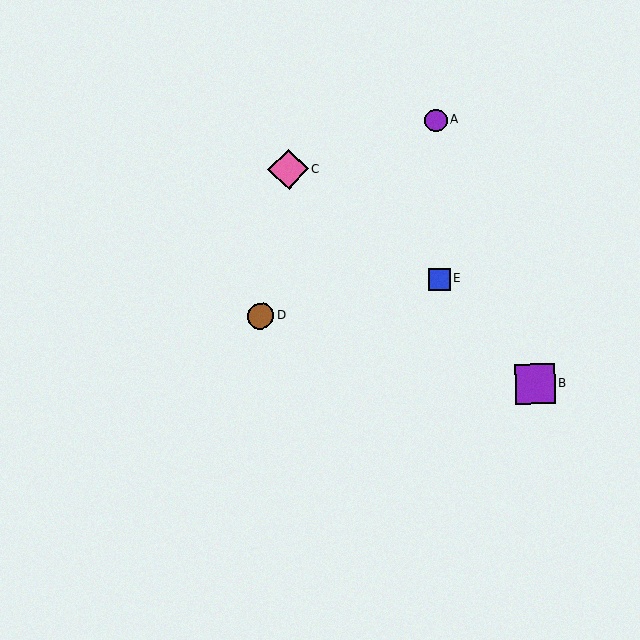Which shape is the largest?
The pink diamond (labeled C) is the largest.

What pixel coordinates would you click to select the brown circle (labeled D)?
Click at (261, 316) to select the brown circle D.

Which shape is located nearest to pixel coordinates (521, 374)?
The purple square (labeled B) at (535, 384) is nearest to that location.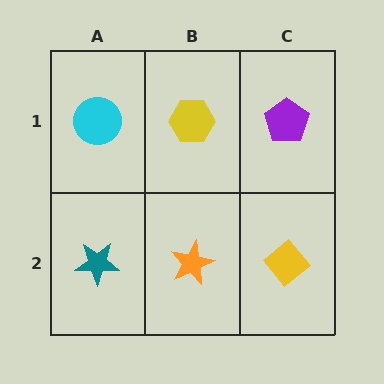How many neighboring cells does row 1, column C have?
2.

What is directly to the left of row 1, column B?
A cyan circle.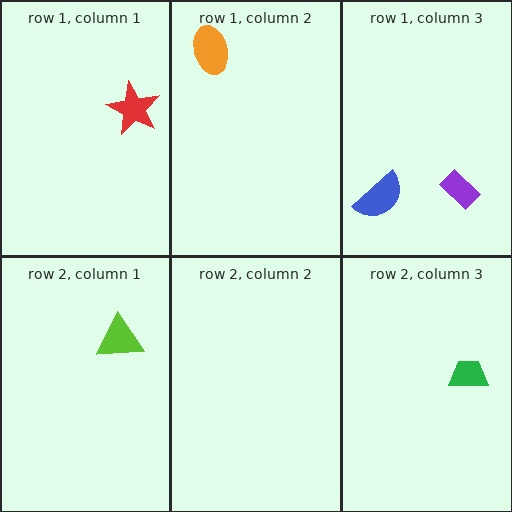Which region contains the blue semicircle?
The row 1, column 3 region.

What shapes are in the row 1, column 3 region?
The blue semicircle, the purple rectangle.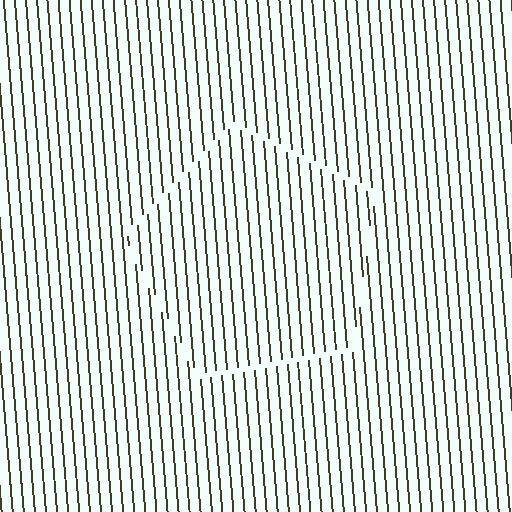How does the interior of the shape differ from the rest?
The interior of the shape contains the same grating, shifted by half a period — the contour is defined by the phase discontinuity where line-ends from the inner and outer gratings abut.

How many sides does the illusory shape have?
5 sides — the line-ends trace a pentagon.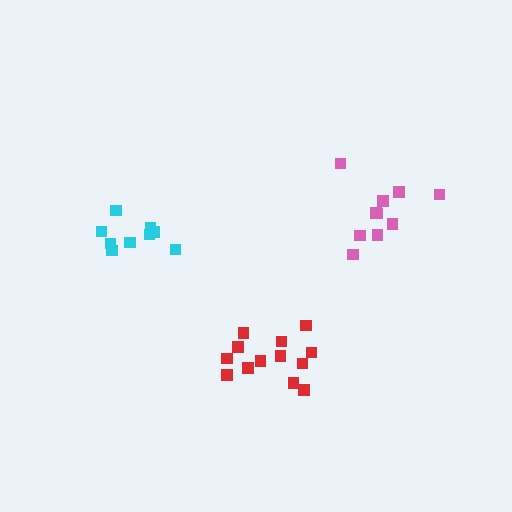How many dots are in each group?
Group 1: 9 dots, Group 2: 13 dots, Group 3: 10 dots (32 total).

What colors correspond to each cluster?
The clusters are colored: cyan, red, pink.